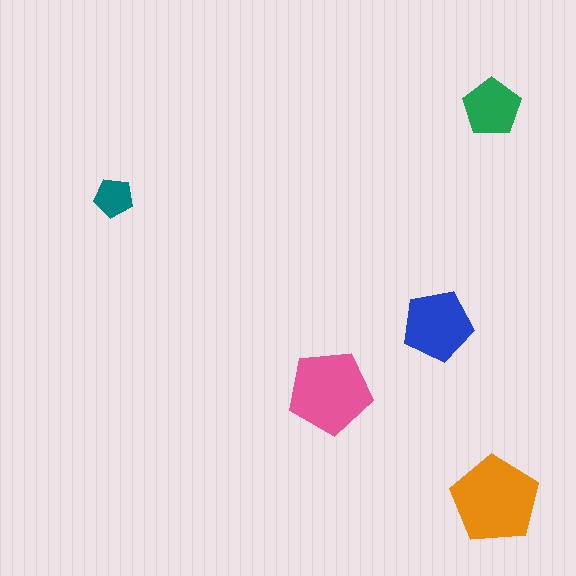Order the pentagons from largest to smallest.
the orange one, the pink one, the blue one, the green one, the teal one.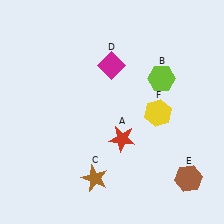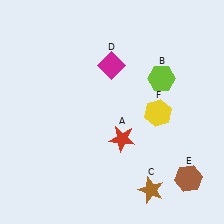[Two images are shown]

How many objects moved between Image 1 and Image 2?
1 object moved between the two images.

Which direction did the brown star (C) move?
The brown star (C) moved right.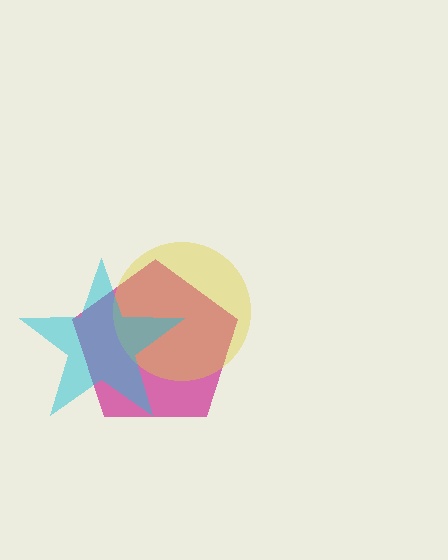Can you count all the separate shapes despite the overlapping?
Yes, there are 3 separate shapes.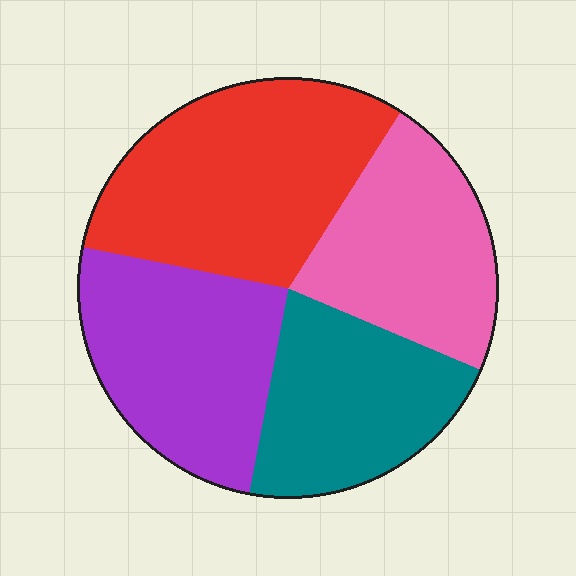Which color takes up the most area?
Red, at roughly 30%.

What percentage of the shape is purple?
Purple takes up between a sixth and a third of the shape.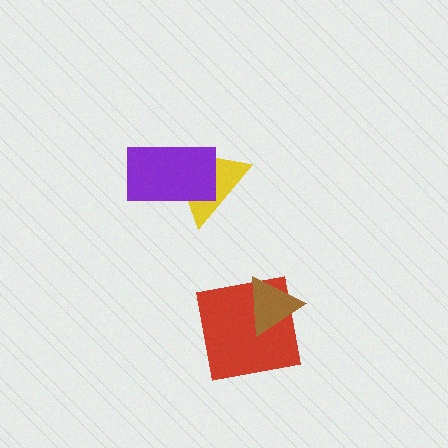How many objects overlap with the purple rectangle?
1 object overlaps with the purple rectangle.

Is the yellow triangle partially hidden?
Yes, it is partially covered by another shape.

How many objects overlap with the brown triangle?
1 object overlaps with the brown triangle.